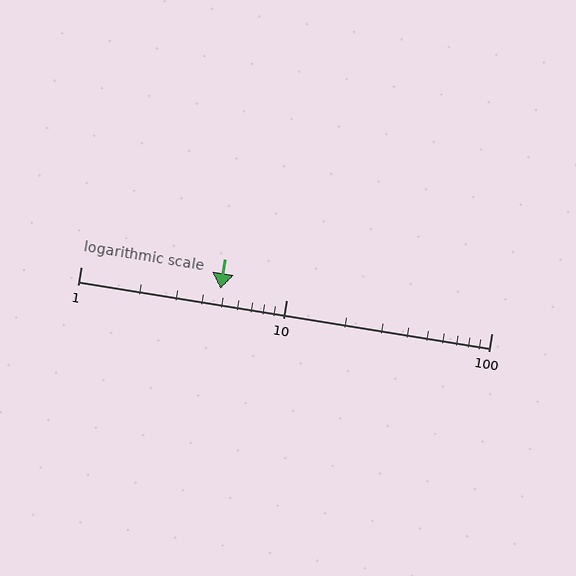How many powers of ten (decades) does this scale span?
The scale spans 2 decades, from 1 to 100.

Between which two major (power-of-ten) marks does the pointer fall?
The pointer is between 1 and 10.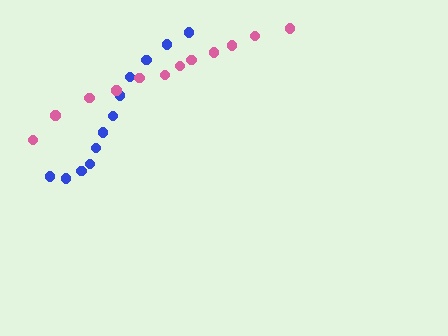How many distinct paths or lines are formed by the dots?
There are 2 distinct paths.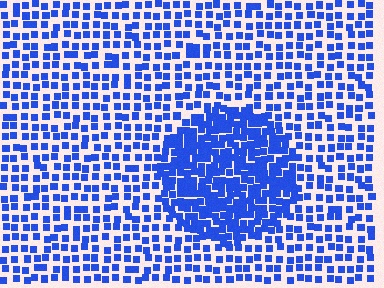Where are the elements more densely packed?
The elements are more densely packed inside the circle boundary.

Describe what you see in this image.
The image contains small blue elements arranged at two different densities. A circle-shaped region is visible where the elements are more densely packed than the surrounding area.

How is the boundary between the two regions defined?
The boundary is defined by a change in element density (approximately 2.1x ratio). All elements are the same color, size, and shape.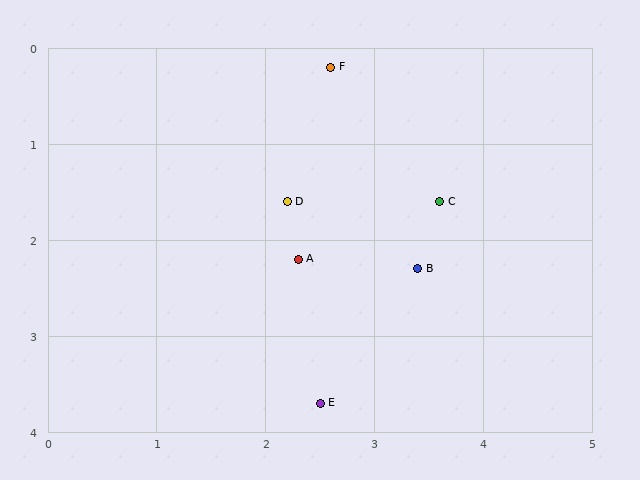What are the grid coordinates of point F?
Point F is at approximately (2.6, 0.2).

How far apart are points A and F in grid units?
Points A and F are about 2.0 grid units apart.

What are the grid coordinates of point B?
Point B is at approximately (3.4, 2.3).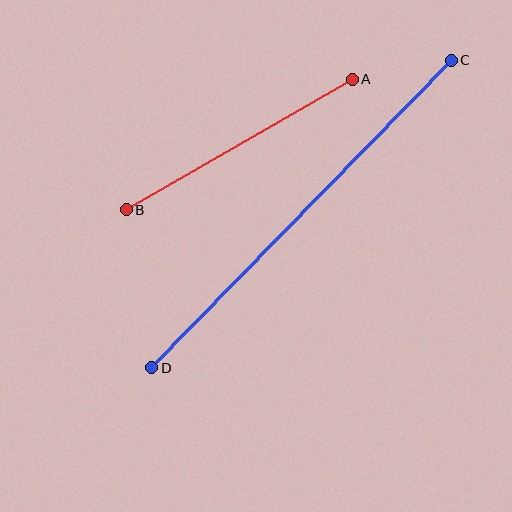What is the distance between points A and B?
The distance is approximately 261 pixels.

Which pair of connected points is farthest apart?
Points C and D are farthest apart.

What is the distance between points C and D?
The distance is approximately 429 pixels.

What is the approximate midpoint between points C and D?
The midpoint is at approximately (302, 214) pixels.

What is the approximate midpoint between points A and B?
The midpoint is at approximately (239, 145) pixels.